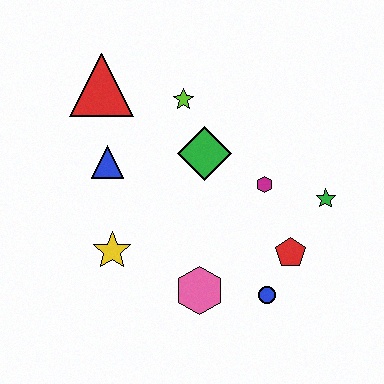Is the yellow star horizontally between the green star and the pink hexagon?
No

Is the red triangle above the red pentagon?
Yes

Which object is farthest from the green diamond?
The blue circle is farthest from the green diamond.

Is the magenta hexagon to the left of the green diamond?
No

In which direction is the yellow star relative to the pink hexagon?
The yellow star is to the left of the pink hexagon.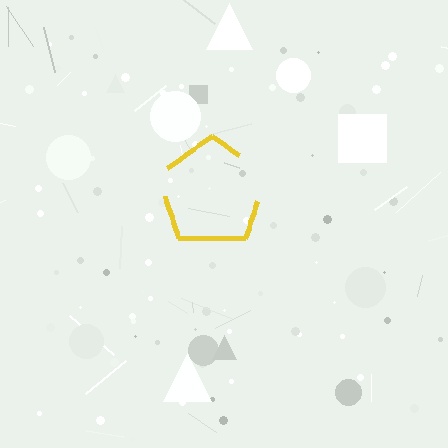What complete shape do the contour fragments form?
The contour fragments form a pentagon.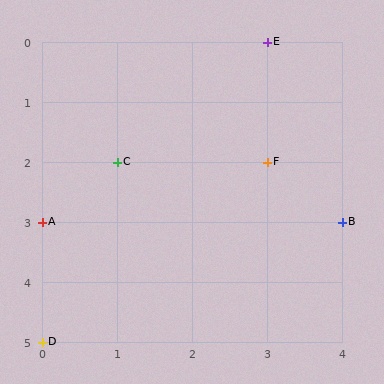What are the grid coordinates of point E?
Point E is at grid coordinates (3, 0).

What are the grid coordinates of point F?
Point F is at grid coordinates (3, 2).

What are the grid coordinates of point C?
Point C is at grid coordinates (1, 2).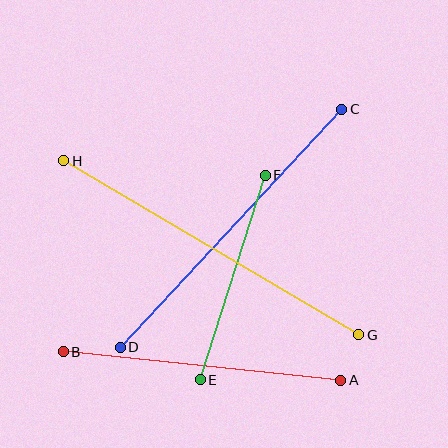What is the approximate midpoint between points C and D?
The midpoint is at approximately (231, 228) pixels.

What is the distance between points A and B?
The distance is approximately 279 pixels.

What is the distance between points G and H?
The distance is approximately 343 pixels.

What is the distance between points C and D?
The distance is approximately 325 pixels.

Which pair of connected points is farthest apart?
Points G and H are farthest apart.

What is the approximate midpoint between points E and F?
The midpoint is at approximately (233, 277) pixels.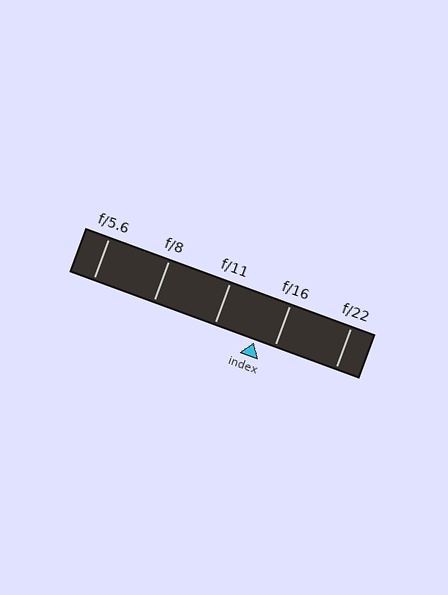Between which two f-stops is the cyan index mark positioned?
The index mark is between f/11 and f/16.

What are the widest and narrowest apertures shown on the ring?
The widest aperture shown is f/5.6 and the narrowest is f/22.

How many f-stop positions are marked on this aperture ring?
There are 5 f-stop positions marked.